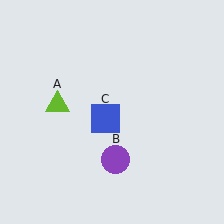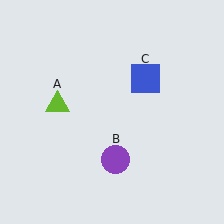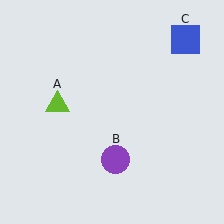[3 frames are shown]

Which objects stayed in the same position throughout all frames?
Lime triangle (object A) and purple circle (object B) remained stationary.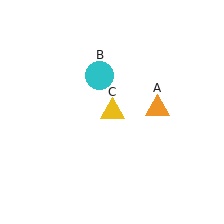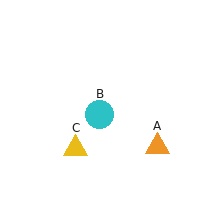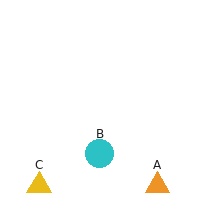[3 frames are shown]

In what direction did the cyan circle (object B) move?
The cyan circle (object B) moved down.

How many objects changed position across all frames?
3 objects changed position: orange triangle (object A), cyan circle (object B), yellow triangle (object C).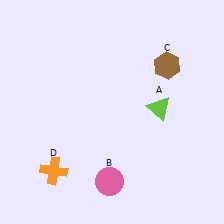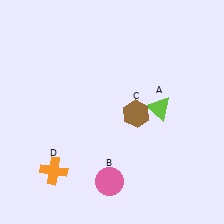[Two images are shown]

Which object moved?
The brown hexagon (C) moved down.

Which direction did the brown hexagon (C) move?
The brown hexagon (C) moved down.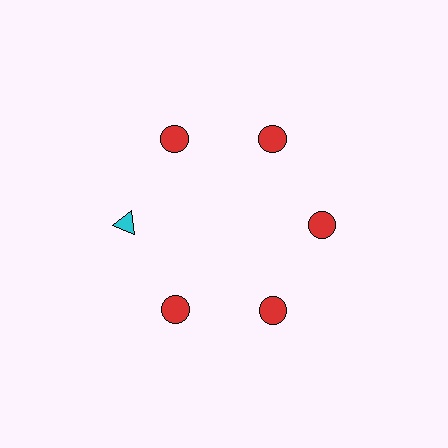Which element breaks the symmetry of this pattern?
The cyan triangle at roughly the 9 o'clock position breaks the symmetry. All other shapes are red circles.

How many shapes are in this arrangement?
There are 6 shapes arranged in a ring pattern.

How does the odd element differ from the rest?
It differs in both color (cyan instead of red) and shape (triangle instead of circle).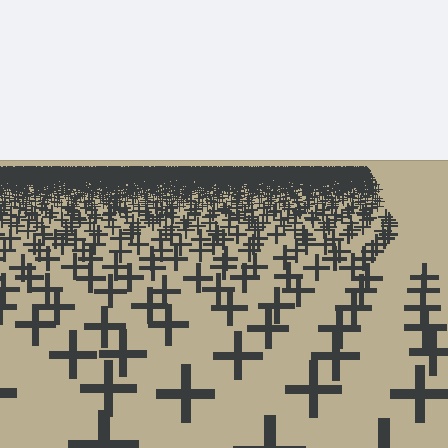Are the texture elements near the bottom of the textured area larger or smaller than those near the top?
Larger. Near the bottom, elements are closer to the viewer and appear at a bigger on-screen size.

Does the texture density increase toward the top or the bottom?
Density increases toward the top.